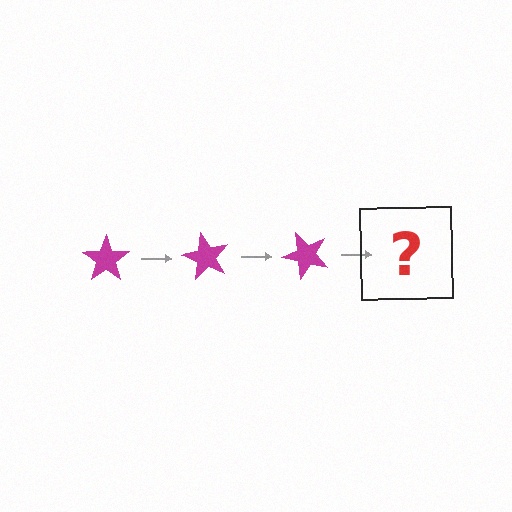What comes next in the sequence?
The next element should be a magenta star rotated 180 degrees.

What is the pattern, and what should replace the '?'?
The pattern is that the star rotates 60 degrees each step. The '?' should be a magenta star rotated 180 degrees.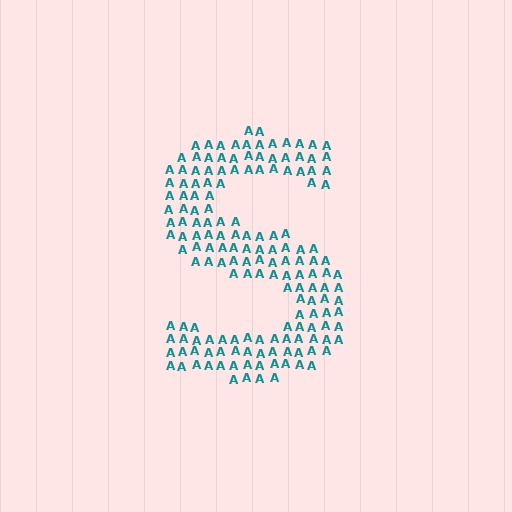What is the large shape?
The large shape is the letter S.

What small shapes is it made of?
It is made of small letter A's.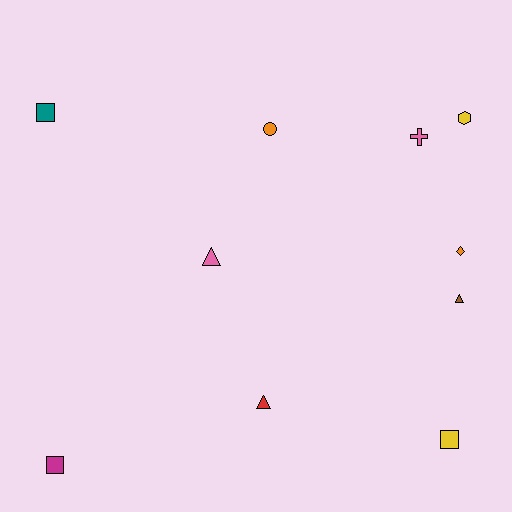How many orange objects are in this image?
There are 2 orange objects.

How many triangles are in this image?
There are 3 triangles.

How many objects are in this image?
There are 10 objects.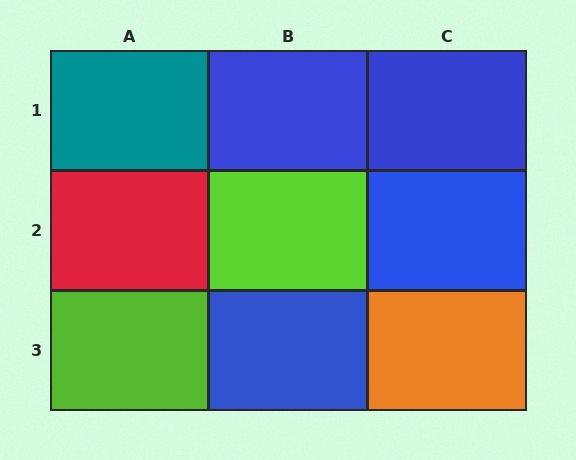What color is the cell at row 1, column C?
Blue.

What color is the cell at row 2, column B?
Lime.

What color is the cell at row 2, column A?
Red.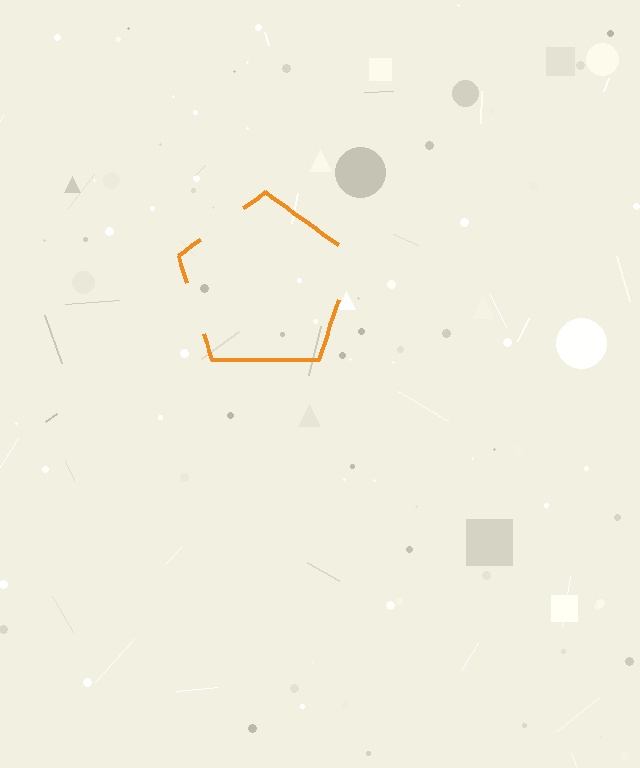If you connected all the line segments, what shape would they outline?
They would outline a pentagon.